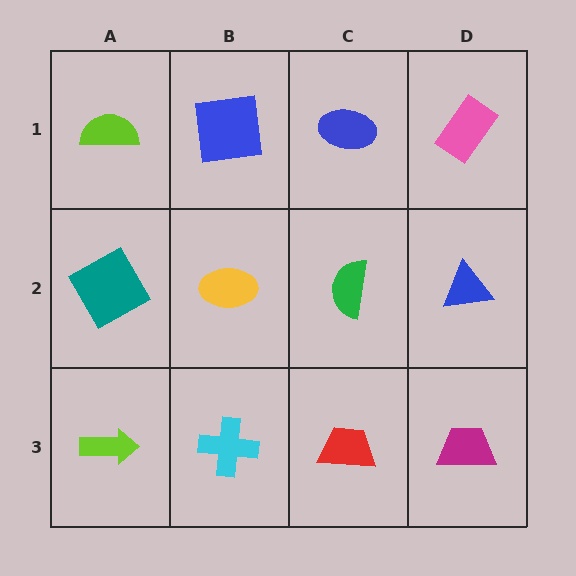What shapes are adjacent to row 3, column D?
A blue triangle (row 2, column D), a red trapezoid (row 3, column C).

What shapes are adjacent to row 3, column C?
A green semicircle (row 2, column C), a cyan cross (row 3, column B), a magenta trapezoid (row 3, column D).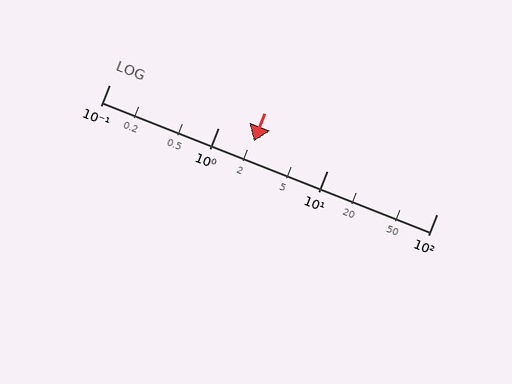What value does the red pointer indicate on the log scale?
The pointer indicates approximately 2.1.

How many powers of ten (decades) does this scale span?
The scale spans 3 decades, from 0.1 to 100.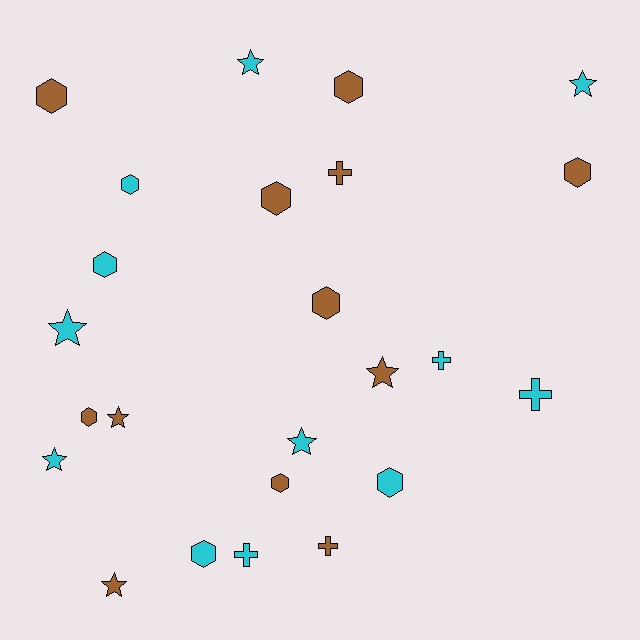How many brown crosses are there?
There are 2 brown crosses.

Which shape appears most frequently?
Hexagon, with 11 objects.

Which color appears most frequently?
Cyan, with 12 objects.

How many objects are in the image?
There are 24 objects.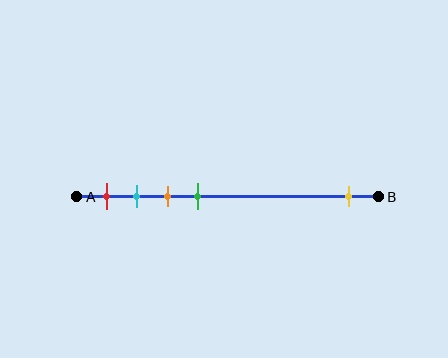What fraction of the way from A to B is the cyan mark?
The cyan mark is approximately 20% (0.2) of the way from A to B.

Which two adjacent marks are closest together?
The cyan and orange marks are the closest adjacent pair.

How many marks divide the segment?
There are 5 marks dividing the segment.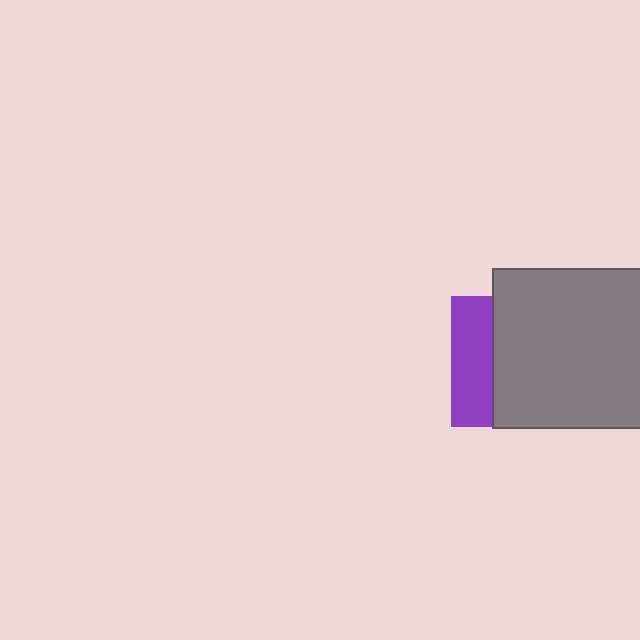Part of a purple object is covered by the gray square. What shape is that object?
It is a square.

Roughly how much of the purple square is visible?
A small part of it is visible (roughly 31%).